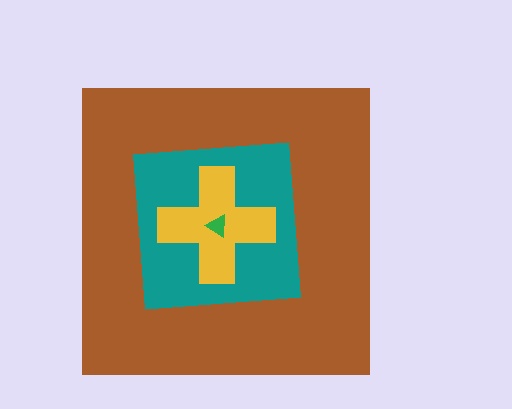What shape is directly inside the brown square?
The teal square.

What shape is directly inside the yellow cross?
The green triangle.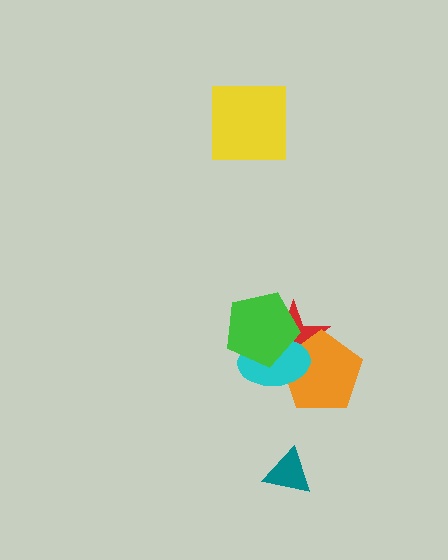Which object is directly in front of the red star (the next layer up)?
The orange pentagon is directly in front of the red star.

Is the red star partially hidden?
Yes, it is partially covered by another shape.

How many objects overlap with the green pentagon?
2 objects overlap with the green pentagon.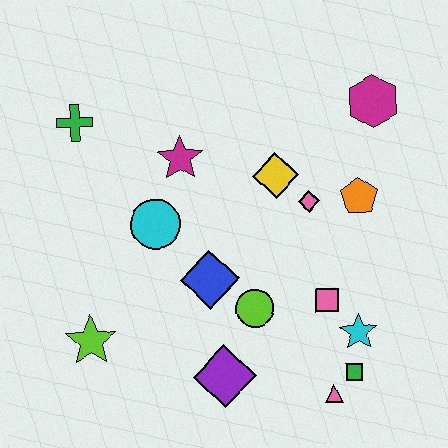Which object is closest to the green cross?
The magenta star is closest to the green cross.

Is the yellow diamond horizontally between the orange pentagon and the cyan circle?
Yes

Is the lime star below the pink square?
Yes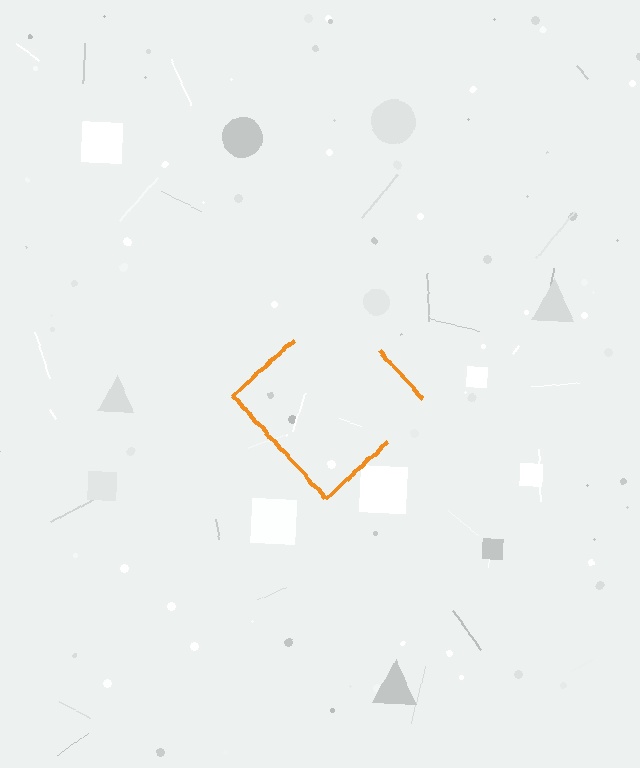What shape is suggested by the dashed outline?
The dashed outline suggests a diamond.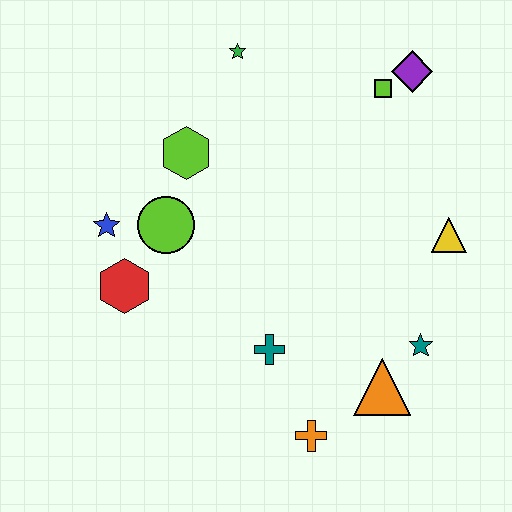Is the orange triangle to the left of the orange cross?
No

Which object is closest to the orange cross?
The orange triangle is closest to the orange cross.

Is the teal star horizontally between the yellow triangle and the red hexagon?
Yes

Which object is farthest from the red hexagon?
The purple diamond is farthest from the red hexagon.